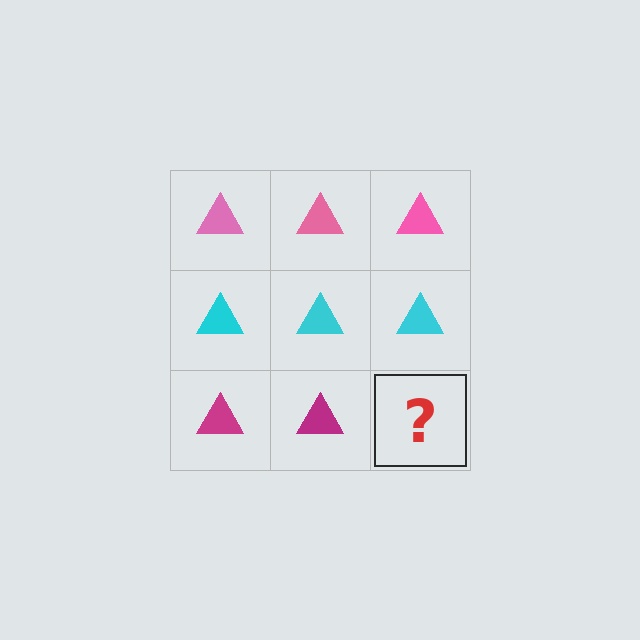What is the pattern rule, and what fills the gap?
The rule is that each row has a consistent color. The gap should be filled with a magenta triangle.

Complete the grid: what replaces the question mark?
The question mark should be replaced with a magenta triangle.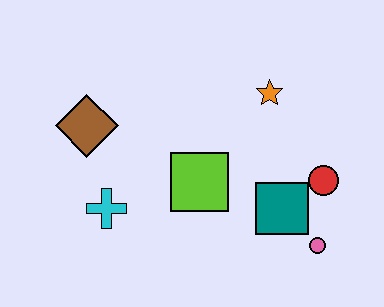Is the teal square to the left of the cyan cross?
No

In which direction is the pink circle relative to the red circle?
The pink circle is below the red circle.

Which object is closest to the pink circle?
The teal square is closest to the pink circle.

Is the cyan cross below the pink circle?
No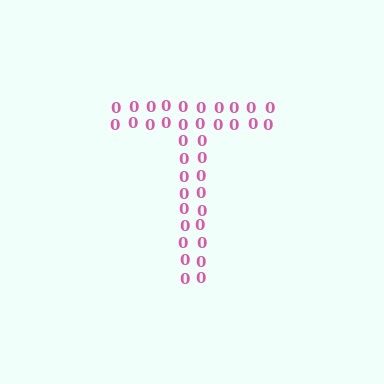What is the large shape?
The large shape is the letter T.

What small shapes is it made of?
It is made of small digit 0's.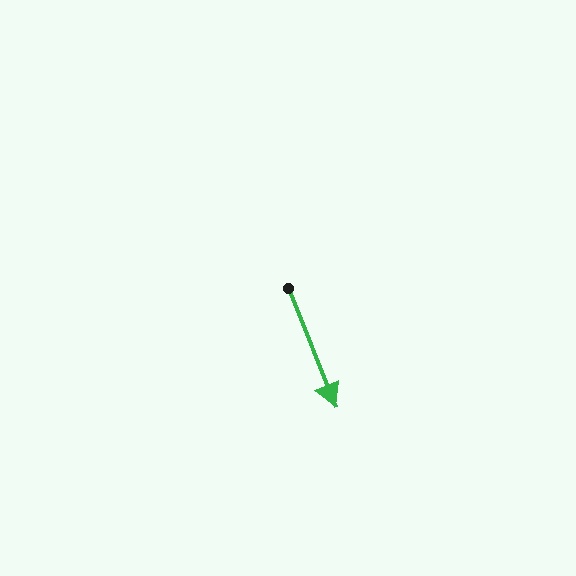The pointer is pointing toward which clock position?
Roughly 5 o'clock.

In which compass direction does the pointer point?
South.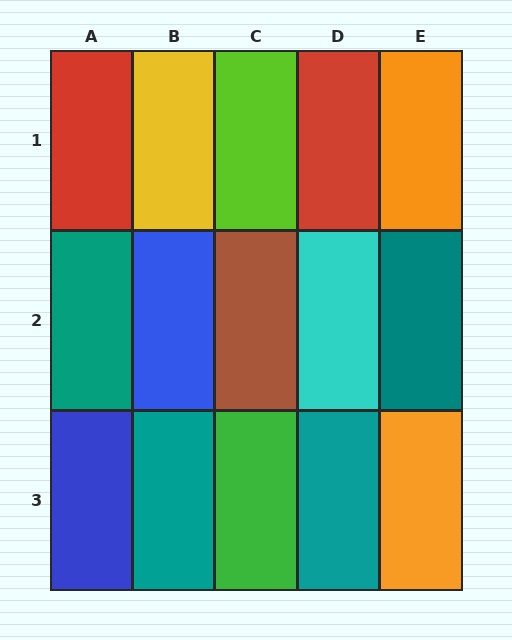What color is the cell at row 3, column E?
Orange.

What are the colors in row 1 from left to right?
Red, yellow, lime, red, orange.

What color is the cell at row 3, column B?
Teal.